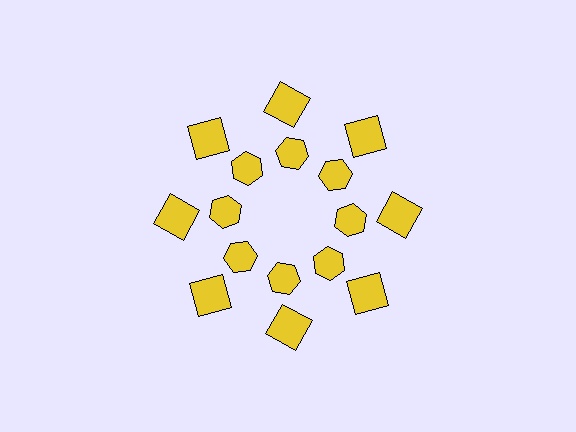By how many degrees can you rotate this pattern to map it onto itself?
The pattern maps onto itself every 45 degrees of rotation.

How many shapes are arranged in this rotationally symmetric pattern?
There are 16 shapes, arranged in 8 groups of 2.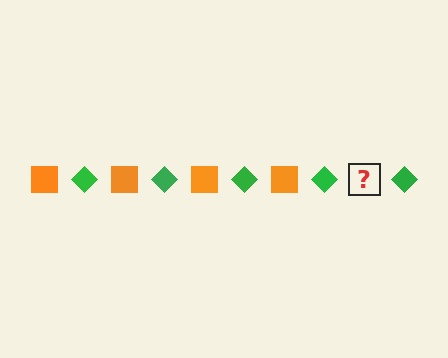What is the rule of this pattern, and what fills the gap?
The rule is that the pattern alternates between orange square and green diamond. The gap should be filled with an orange square.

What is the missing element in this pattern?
The missing element is an orange square.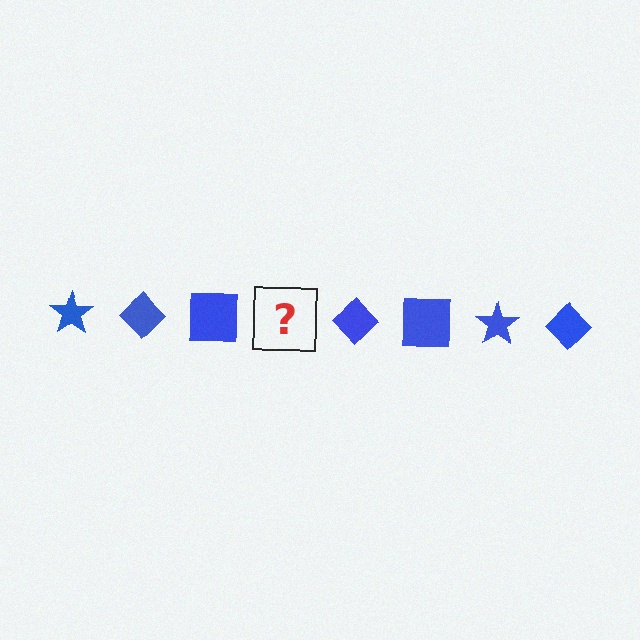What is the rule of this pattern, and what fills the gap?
The rule is that the pattern cycles through star, diamond, square shapes in blue. The gap should be filled with a blue star.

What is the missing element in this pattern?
The missing element is a blue star.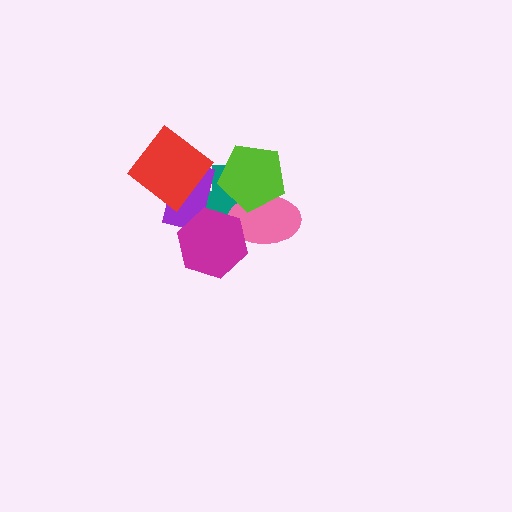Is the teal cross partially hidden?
Yes, it is partially covered by another shape.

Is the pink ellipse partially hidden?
Yes, it is partially covered by another shape.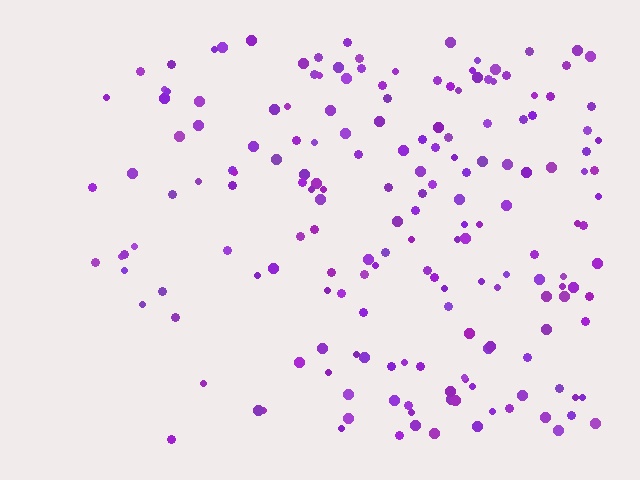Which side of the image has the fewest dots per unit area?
The left.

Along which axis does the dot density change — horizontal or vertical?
Horizontal.